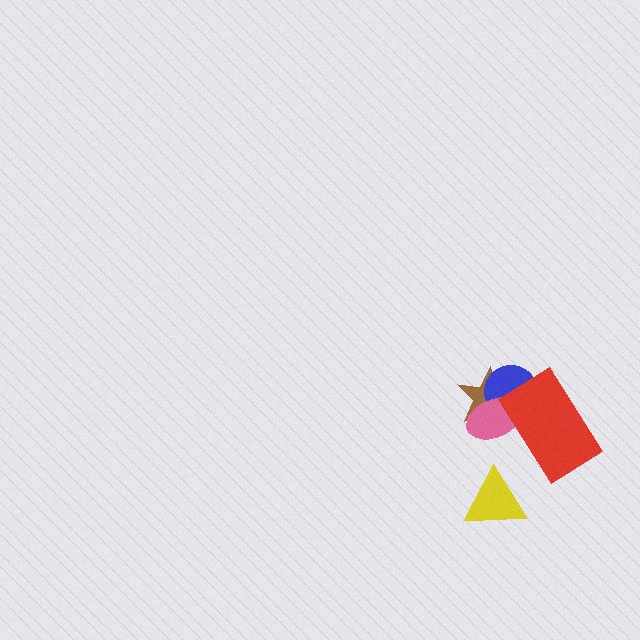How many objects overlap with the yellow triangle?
0 objects overlap with the yellow triangle.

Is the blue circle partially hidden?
Yes, it is partially covered by another shape.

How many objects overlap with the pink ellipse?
3 objects overlap with the pink ellipse.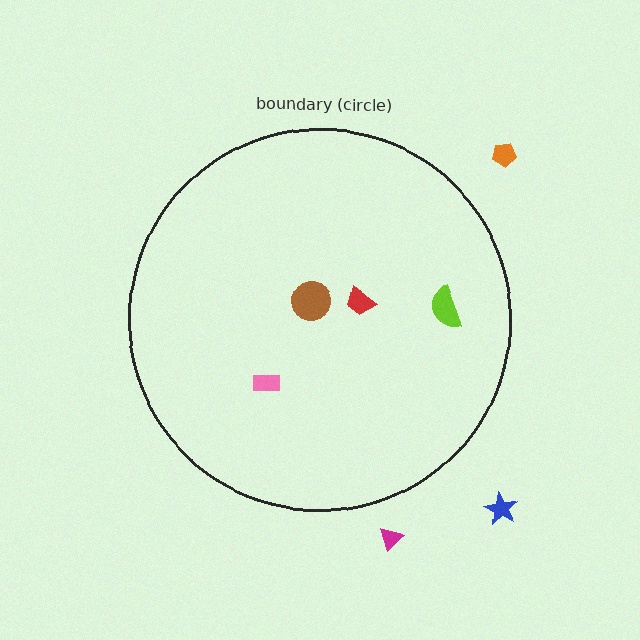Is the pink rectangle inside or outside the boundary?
Inside.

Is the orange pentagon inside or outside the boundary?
Outside.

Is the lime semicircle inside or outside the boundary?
Inside.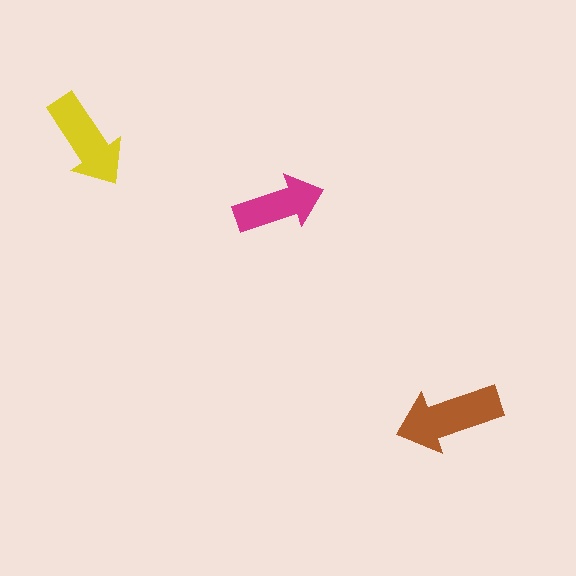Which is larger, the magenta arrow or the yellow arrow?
The yellow one.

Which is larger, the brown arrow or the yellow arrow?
The brown one.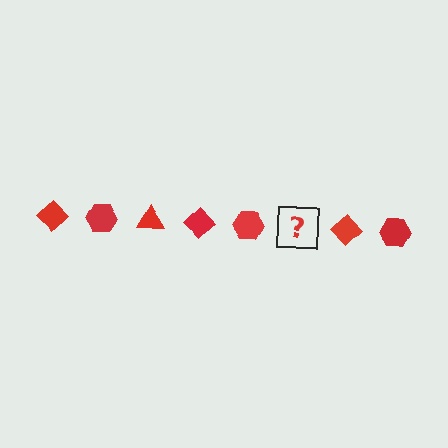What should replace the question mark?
The question mark should be replaced with a red triangle.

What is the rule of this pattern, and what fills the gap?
The rule is that the pattern cycles through diamond, hexagon, triangle shapes in red. The gap should be filled with a red triangle.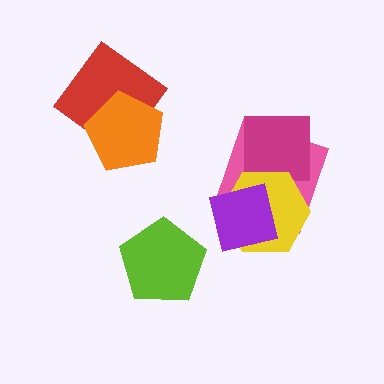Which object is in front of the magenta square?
The yellow hexagon is in front of the magenta square.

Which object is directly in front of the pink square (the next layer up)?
The magenta square is directly in front of the pink square.